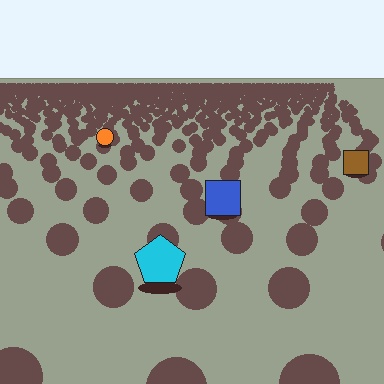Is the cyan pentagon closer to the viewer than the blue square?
Yes. The cyan pentagon is closer — you can tell from the texture gradient: the ground texture is coarser near it.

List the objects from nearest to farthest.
From nearest to farthest: the cyan pentagon, the blue square, the brown square, the orange circle.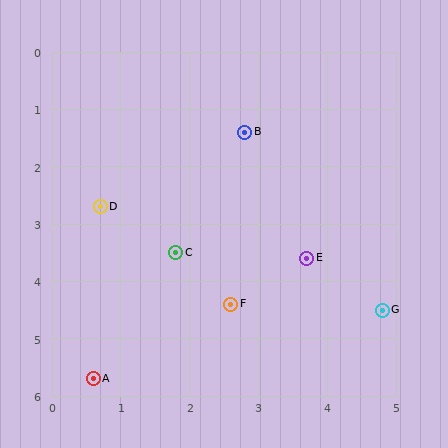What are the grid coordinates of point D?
Point D is at approximately (0.7, 2.7).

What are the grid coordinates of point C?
Point C is at approximately (1.8, 3.5).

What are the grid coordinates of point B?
Point B is at approximately (2.8, 1.4).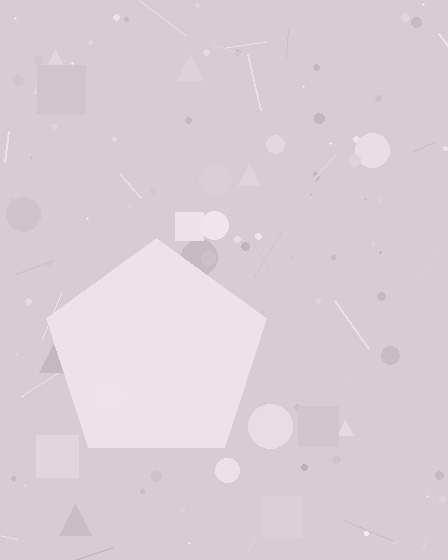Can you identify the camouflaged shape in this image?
The camouflaged shape is a pentagon.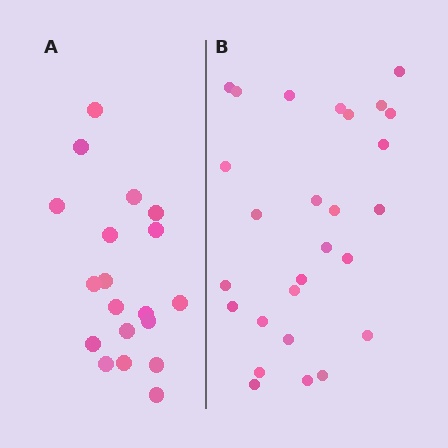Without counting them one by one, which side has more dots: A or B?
Region B (the right region) has more dots.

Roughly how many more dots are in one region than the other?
Region B has roughly 8 or so more dots than region A.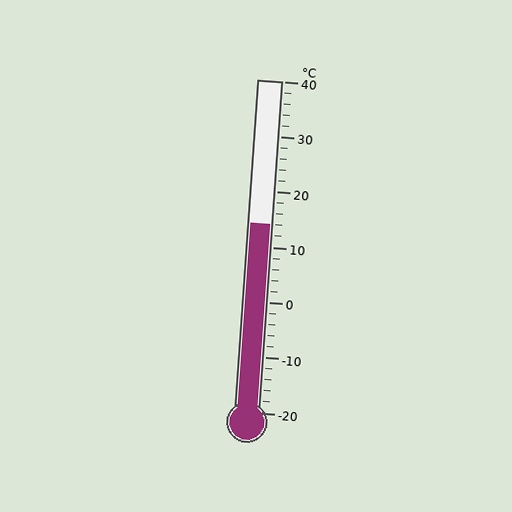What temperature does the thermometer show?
The thermometer shows approximately 14°C.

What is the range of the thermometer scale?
The thermometer scale ranges from -20°C to 40°C.